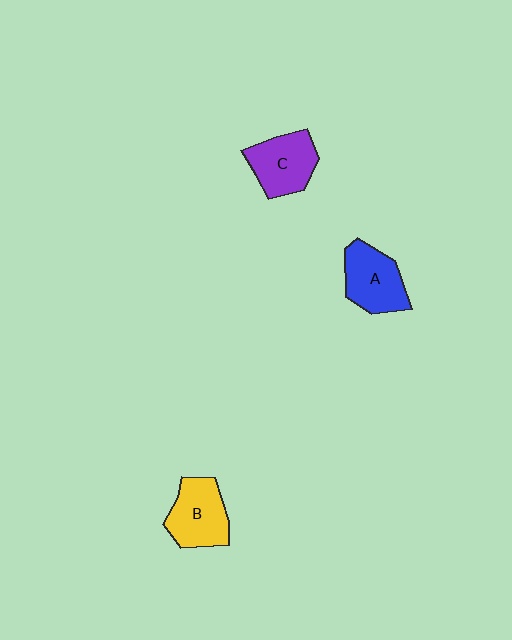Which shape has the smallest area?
Shape C (purple).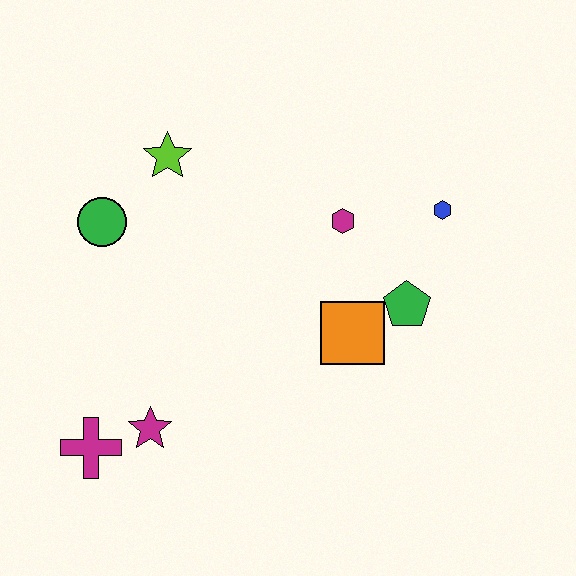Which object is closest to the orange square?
The green pentagon is closest to the orange square.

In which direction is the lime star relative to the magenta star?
The lime star is above the magenta star.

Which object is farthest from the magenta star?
The blue hexagon is farthest from the magenta star.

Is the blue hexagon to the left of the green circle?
No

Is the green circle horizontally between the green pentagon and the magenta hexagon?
No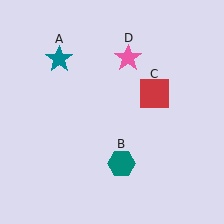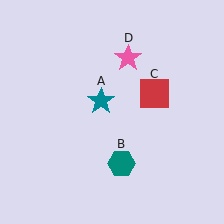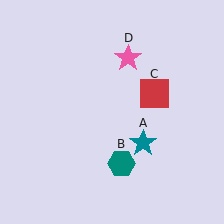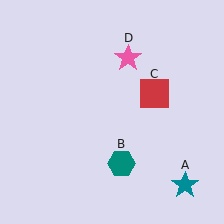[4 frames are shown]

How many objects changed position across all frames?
1 object changed position: teal star (object A).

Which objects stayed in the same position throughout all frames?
Teal hexagon (object B) and red square (object C) and pink star (object D) remained stationary.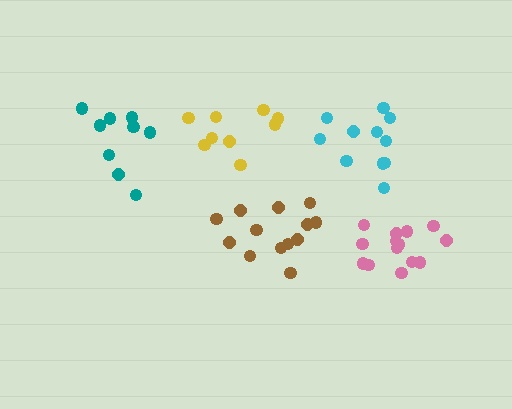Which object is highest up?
The teal cluster is topmost.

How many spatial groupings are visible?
There are 5 spatial groupings.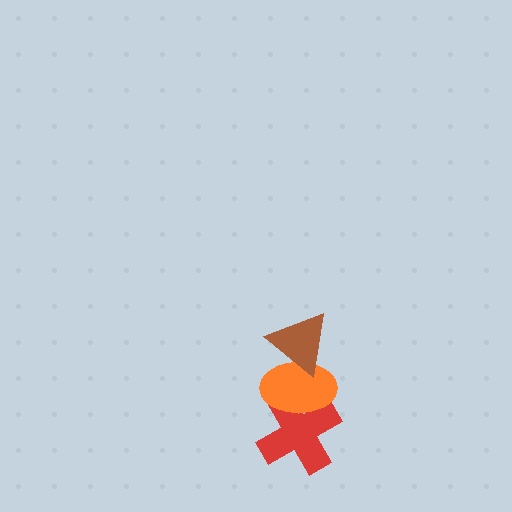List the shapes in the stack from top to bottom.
From top to bottom: the brown triangle, the orange ellipse, the red cross.